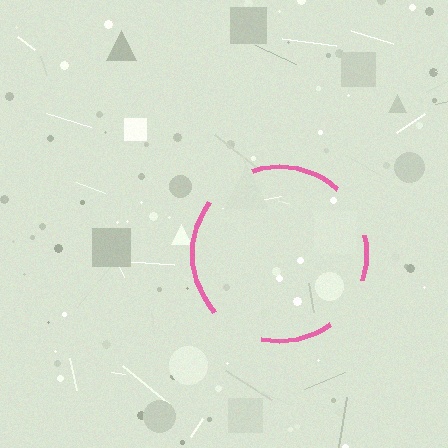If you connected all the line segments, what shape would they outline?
They would outline a circle.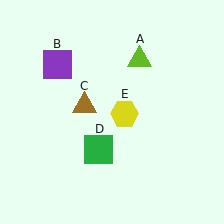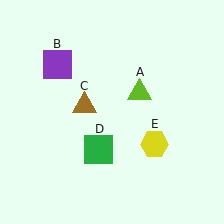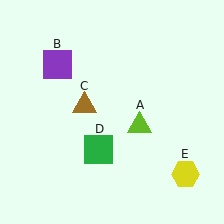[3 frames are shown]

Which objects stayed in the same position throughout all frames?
Purple square (object B) and brown triangle (object C) and green square (object D) remained stationary.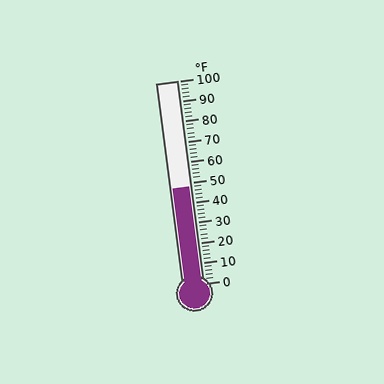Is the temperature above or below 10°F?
The temperature is above 10°F.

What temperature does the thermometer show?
The thermometer shows approximately 48°F.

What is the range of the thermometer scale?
The thermometer scale ranges from 0°F to 100°F.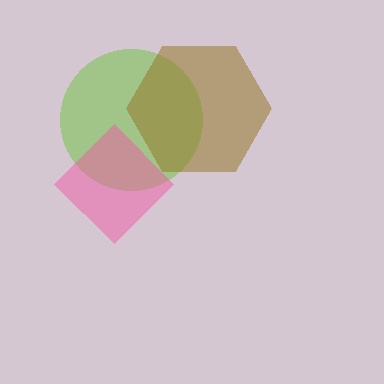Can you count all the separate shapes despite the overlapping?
Yes, there are 3 separate shapes.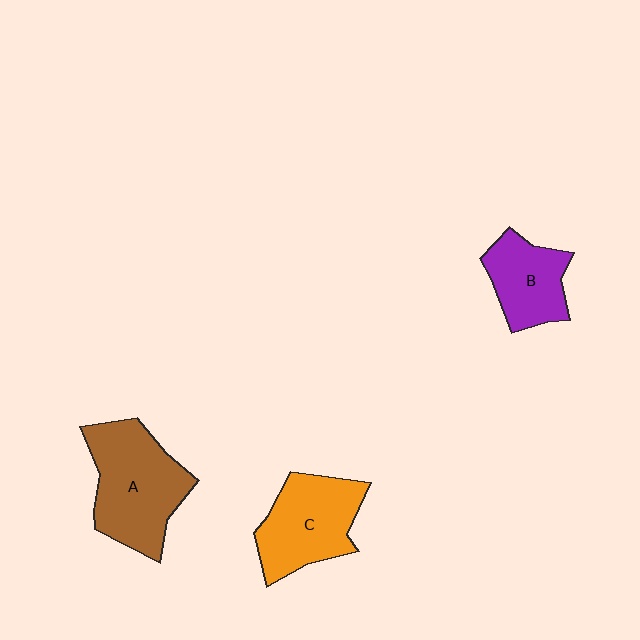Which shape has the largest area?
Shape A (brown).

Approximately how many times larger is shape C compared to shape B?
Approximately 1.3 times.